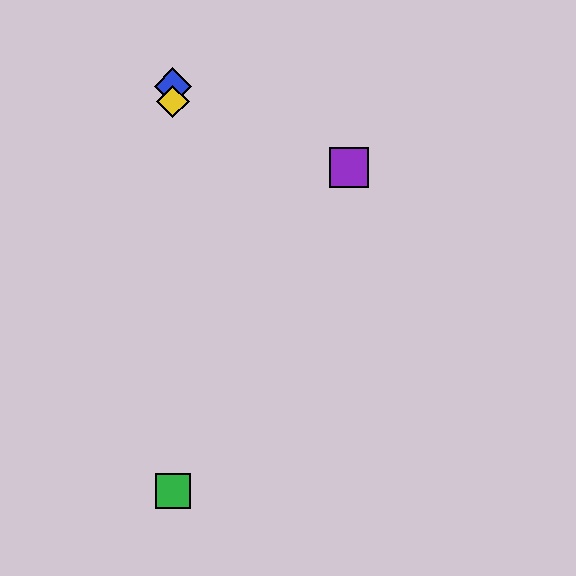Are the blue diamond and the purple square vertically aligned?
No, the blue diamond is at x≈173 and the purple square is at x≈349.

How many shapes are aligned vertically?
4 shapes (the red diamond, the blue diamond, the green square, the yellow diamond) are aligned vertically.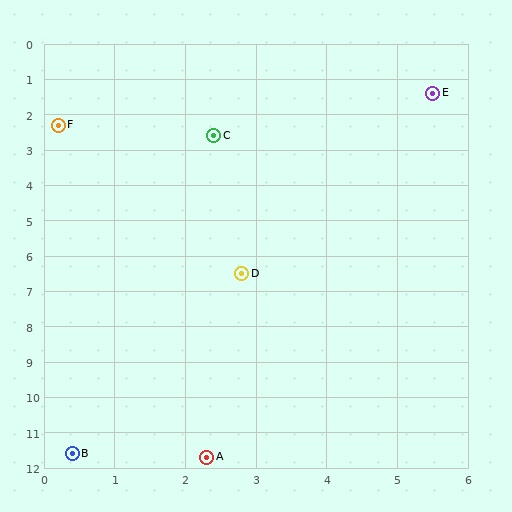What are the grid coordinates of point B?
Point B is at approximately (0.4, 11.6).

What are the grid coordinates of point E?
Point E is at approximately (5.5, 1.4).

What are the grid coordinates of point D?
Point D is at approximately (2.8, 6.5).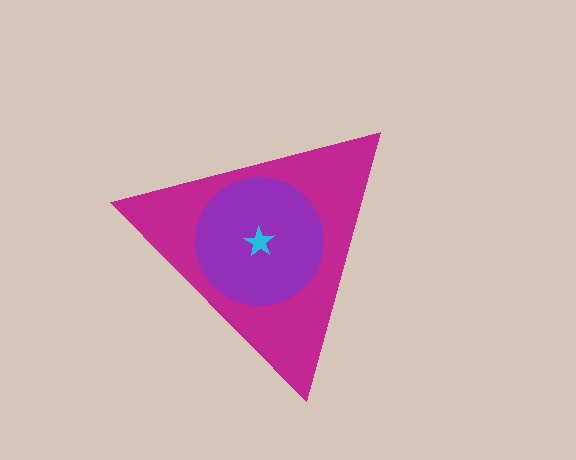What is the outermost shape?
The magenta triangle.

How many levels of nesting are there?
3.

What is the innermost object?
The cyan star.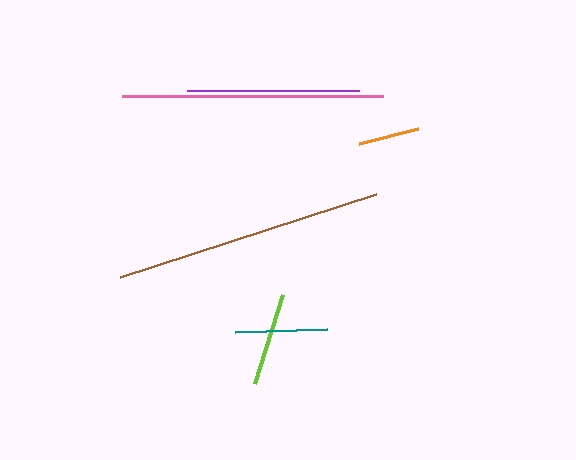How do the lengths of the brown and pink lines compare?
The brown and pink lines are approximately the same length.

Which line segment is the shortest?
The orange line is the shortest at approximately 61 pixels.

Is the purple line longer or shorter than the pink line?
The pink line is longer than the purple line.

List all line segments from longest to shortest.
From longest to shortest: brown, pink, purple, lime, teal, orange.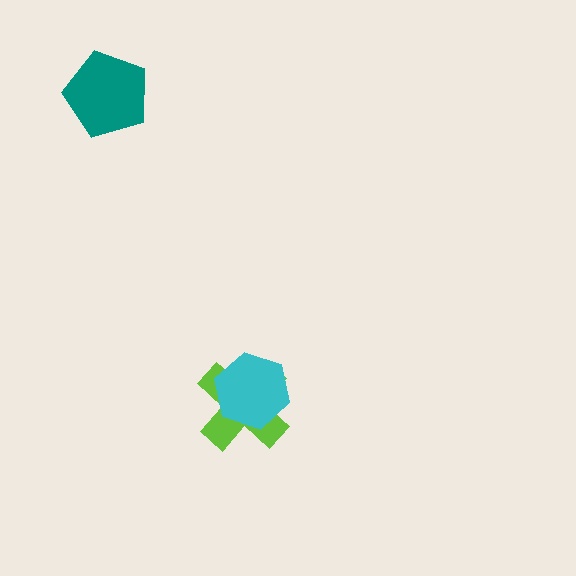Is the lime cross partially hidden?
Yes, it is partially covered by another shape.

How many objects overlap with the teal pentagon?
0 objects overlap with the teal pentagon.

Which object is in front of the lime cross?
The cyan hexagon is in front of the lime cross.